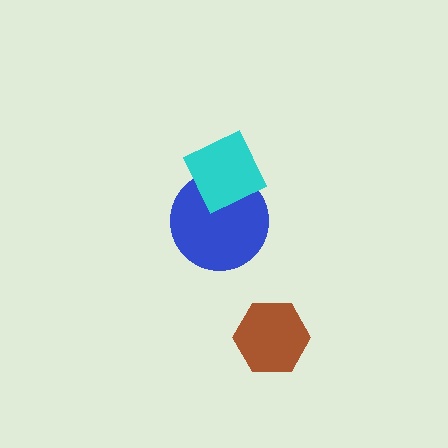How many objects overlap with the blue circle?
1 object overlaps with the blue circle.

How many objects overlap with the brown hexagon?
0 objects overlap with the brown hexagon.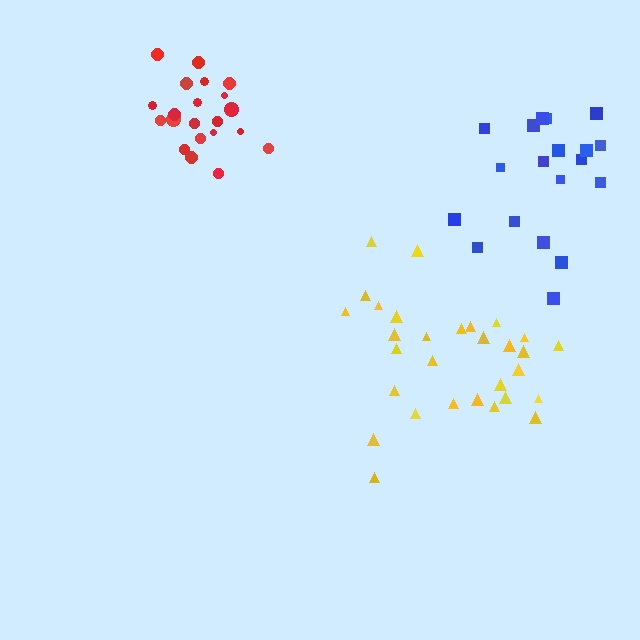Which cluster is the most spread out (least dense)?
Blue.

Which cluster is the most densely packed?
Red.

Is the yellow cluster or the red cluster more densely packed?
Red.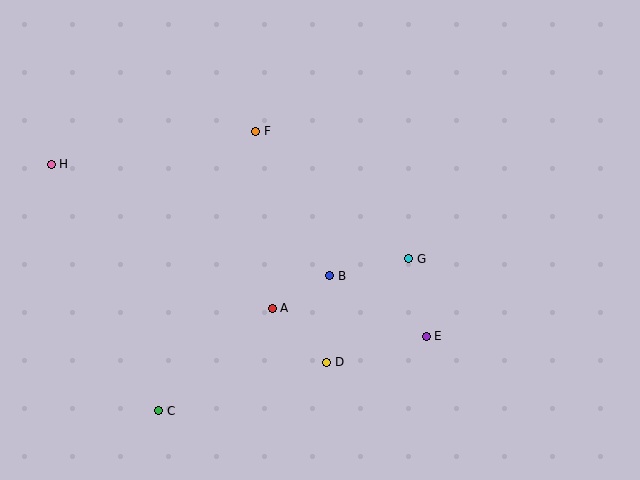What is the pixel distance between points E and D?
The distance between E and D is 103 pixels.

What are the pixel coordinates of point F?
Point F is at (256, 131).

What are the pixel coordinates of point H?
Point H is at (51, 164).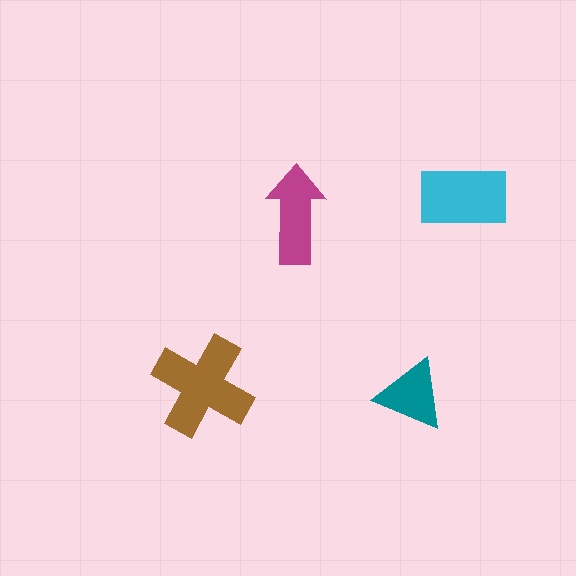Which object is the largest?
The brown cross.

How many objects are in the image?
There are 4 objects in the image.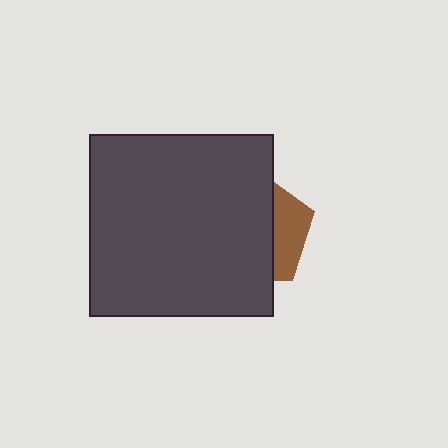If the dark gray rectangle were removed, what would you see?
You would see the complete brown pentagon.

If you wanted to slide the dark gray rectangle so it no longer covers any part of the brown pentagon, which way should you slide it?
Slide it left — that is the most direct way to separate the two shapes.